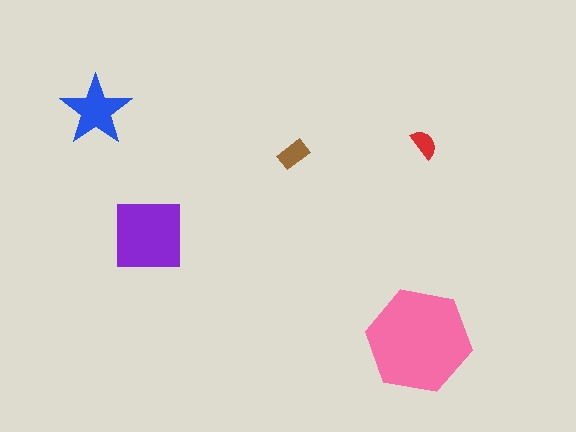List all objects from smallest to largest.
The red semicircle, the brown rectangle, the blue star, the purple square, the pink hexagon.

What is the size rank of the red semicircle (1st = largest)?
5th.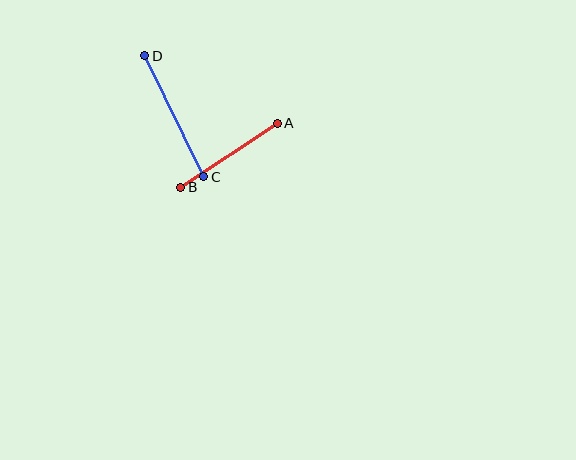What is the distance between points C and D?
The distance is approximately 135 pixels.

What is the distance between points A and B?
The distance is approximately 116 pixels.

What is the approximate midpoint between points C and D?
The midpoint is at approximately (174, 116) pixels.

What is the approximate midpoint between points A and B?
The midpoint is at approximately (229, 155) pixels.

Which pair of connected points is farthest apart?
Points C and D are farthest apart.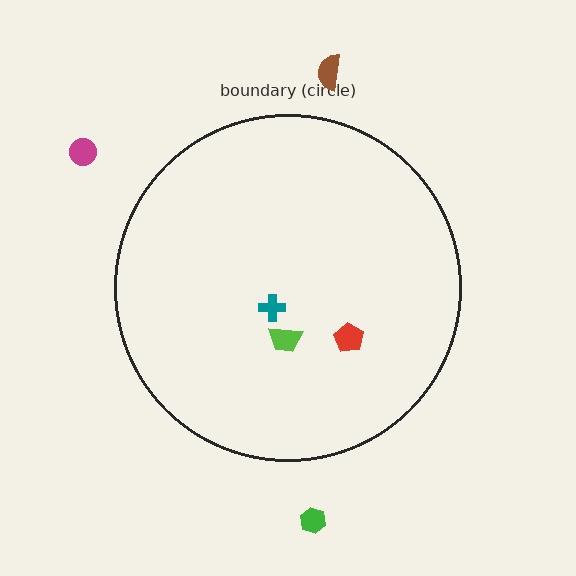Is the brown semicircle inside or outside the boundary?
Outside.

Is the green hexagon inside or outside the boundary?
Outside.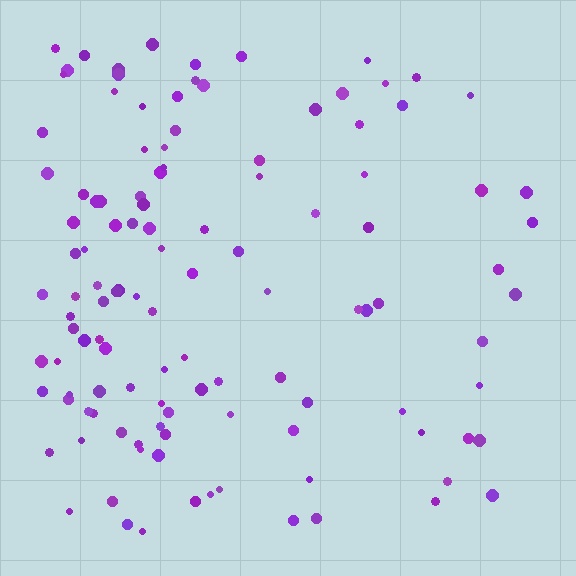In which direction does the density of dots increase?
From right to left, with the left side densest.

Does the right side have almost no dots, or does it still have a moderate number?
Still a moderate number, just noticeably fewer than the left.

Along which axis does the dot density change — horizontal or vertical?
Horizontal.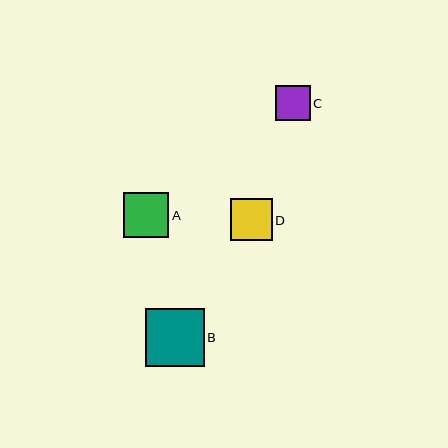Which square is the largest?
Square B is the largest with a size of approximately 59 pixels.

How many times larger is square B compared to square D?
Square B is approximately 1.4 times the size of square D.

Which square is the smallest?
Square C is the smallest with a size of approximately 35 pixels.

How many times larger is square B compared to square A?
Square B is approximately 1.3 times the size of square A.